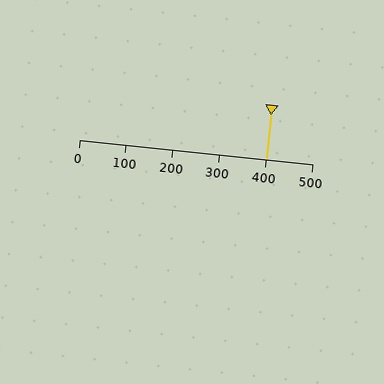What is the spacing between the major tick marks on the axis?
The major ticks are spaced 100 apart.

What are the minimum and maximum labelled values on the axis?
The axis runs from 0 to 500.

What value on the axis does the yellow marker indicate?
The marker indicates approximately 400.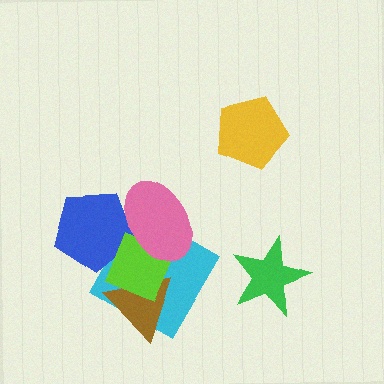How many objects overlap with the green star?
0 objects overlap with the green star.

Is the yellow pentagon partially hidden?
No, no other shape covers it.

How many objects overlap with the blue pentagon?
3 objects overlap with the blue pentagon.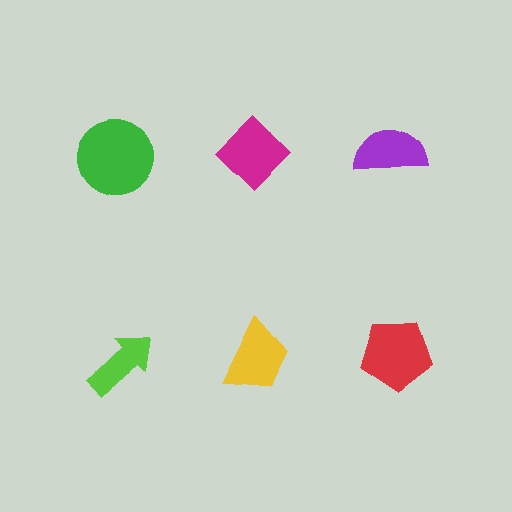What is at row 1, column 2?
A magenta diamond.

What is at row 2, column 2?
A yellow trapezoid.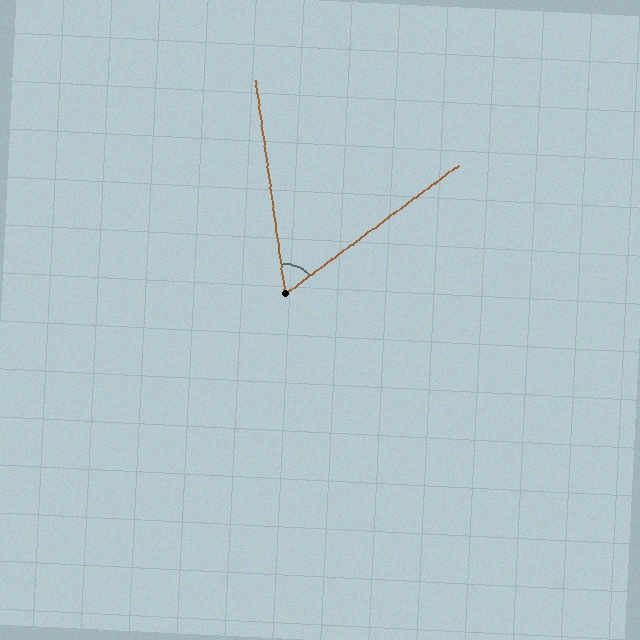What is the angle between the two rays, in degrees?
Approximately 61 degrees.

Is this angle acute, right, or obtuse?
It is acute.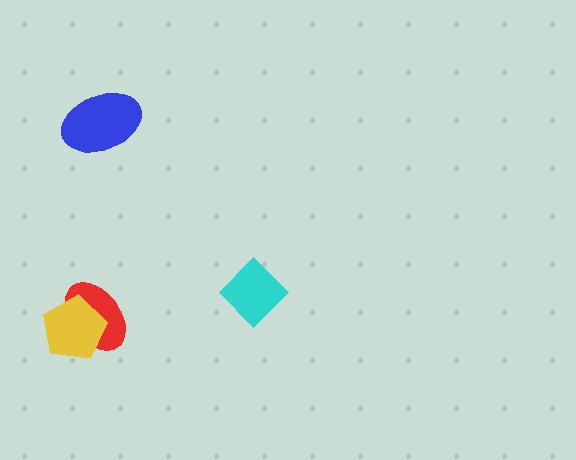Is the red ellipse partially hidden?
Yes, it is partially covered by another shape.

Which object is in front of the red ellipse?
The yellow pentagon is in front of the red ellipse.